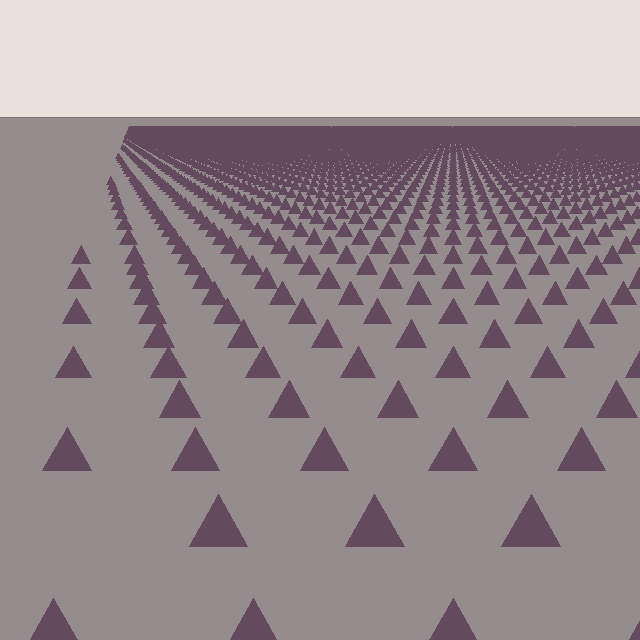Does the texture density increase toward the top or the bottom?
Density increases toward the top.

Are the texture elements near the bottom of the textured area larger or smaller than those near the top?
Larger. Near the bottom, elements are closer to the viewer and appear at a bigger on-screen size.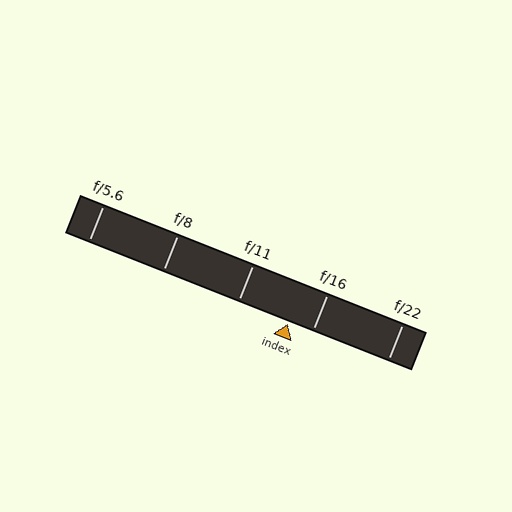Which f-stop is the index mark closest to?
The index mark is closest to f/16.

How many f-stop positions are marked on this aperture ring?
There are 5 f-stop positions marked.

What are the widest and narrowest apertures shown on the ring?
The widest aperture shown is f/5.6 and the narrowest is f/22.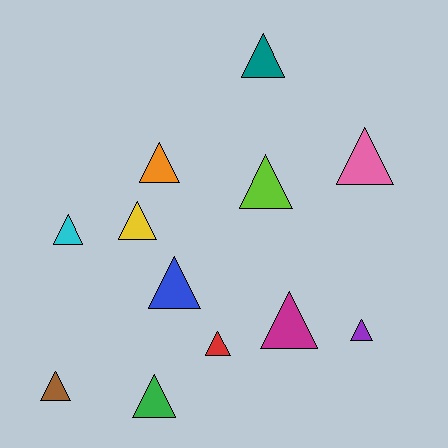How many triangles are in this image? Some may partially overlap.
There are 12 triangles.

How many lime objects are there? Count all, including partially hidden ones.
There is 1 lime object.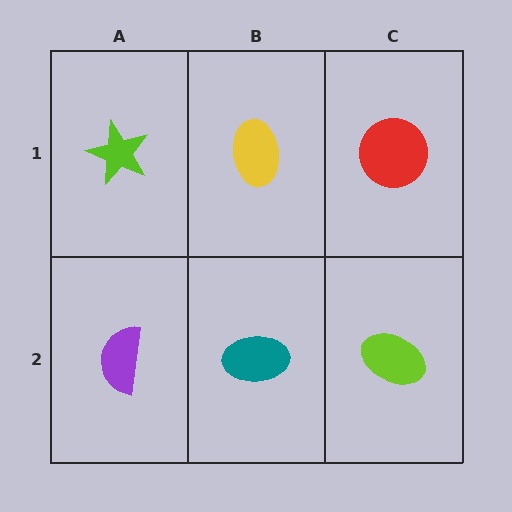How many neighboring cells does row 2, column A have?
2.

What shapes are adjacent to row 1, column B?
A teal ellipse (row 2, column B), a lime star (row 1, column A), a red circle (row 1, column C).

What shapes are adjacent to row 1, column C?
A lime ellipse (row 2, column C), a yellow ellipse (row 1, column B).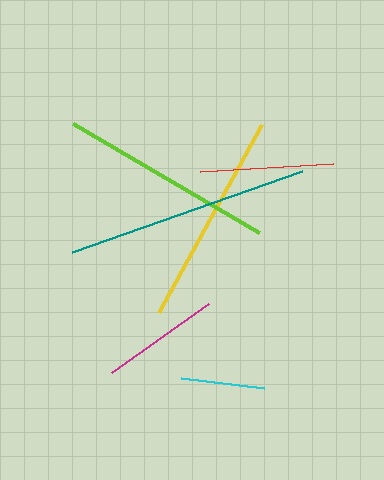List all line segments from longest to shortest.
From longest to shortest: teal, lime, yellow, red, magenta, cyan.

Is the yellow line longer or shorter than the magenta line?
The yellow line is longer than the magenta line.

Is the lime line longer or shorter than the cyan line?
The lime line is longer than the cyan line.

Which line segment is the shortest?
The cyan line is the shortest at approximately 84 pixels.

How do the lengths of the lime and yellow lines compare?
The lime and yellow lines are approximately the same length.